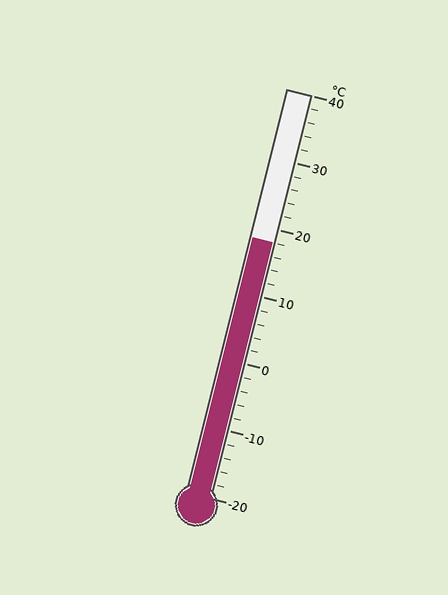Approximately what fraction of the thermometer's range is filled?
The thermometer is filled to approximately 65% of its range.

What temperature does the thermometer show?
The thermometer shows approximately 18°C.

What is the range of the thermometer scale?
The thermometer scale ranges from -20°C to 40°C.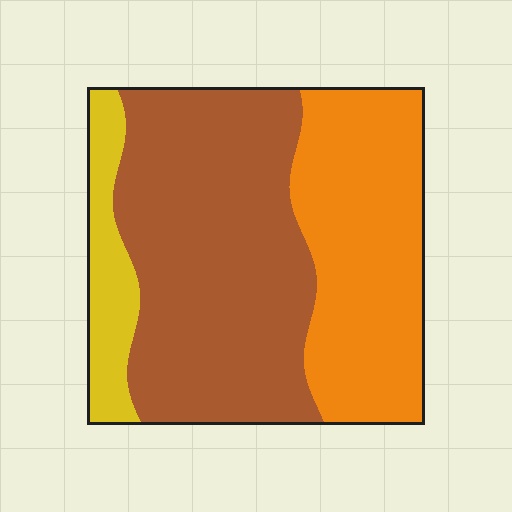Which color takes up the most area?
Brown, at roughly 55%.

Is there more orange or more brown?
Brown.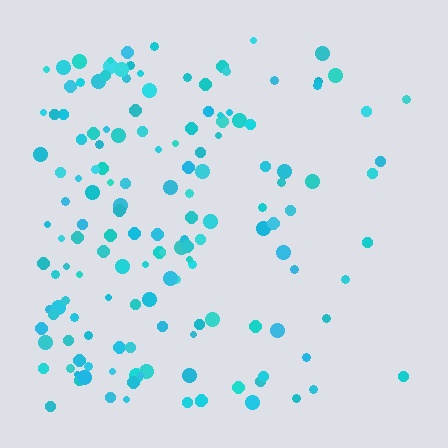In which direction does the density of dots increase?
From right to left, with the left side densest.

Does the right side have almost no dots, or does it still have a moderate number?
Still a moderate number, just noticeably fewer than the left.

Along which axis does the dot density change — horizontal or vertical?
Horizontal.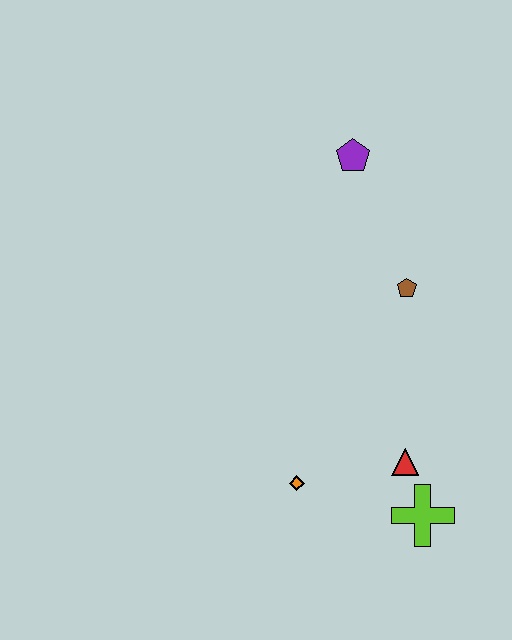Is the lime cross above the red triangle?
No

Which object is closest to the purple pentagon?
The brown pentagon is closest to the purple pentagon.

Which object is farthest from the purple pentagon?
The lime cross is farthest from the purple pentagon.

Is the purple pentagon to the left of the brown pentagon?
Yes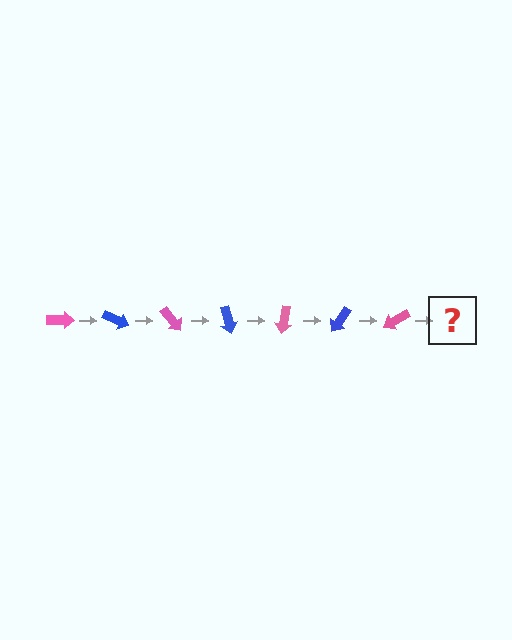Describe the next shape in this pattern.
It should be a blue arrow, rotated 175 degrees from the start.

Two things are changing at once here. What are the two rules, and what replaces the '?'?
The two rules are that it rotates 25 degrees each step and the color cycles through pink and blue. The '?' should be a blue arrow, rotated 175 degrees from the start.